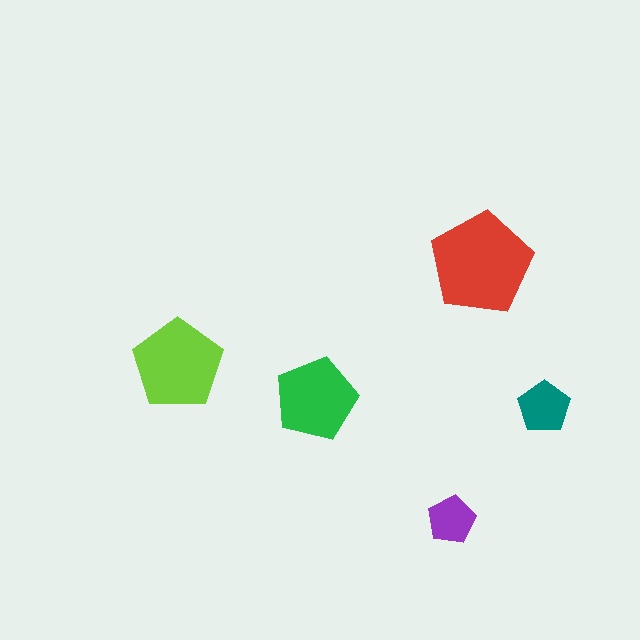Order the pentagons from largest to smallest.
the red one, the lime one, the green one, the teal one, the purple one.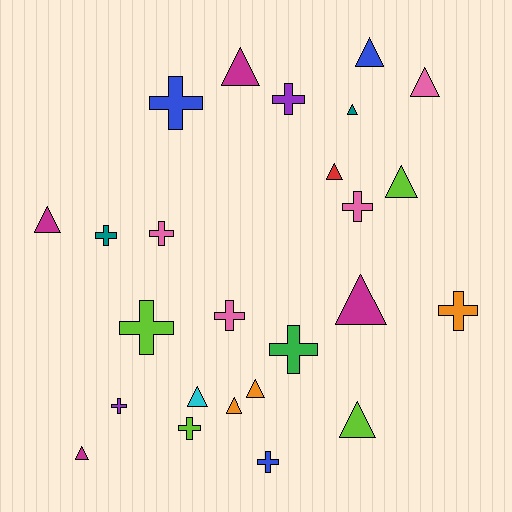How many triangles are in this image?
There are 13 triangles.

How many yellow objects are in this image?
There are no yellow objects.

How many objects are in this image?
There are 25 objects.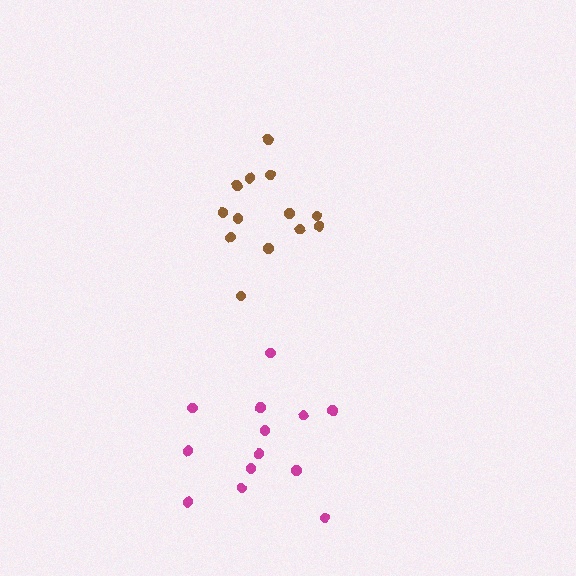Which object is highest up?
The brown cluster is topmost.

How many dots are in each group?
Group 1: 13 dots, Group 2: 13 dots (26 total).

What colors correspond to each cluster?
The clusters are colored: brown, magenta.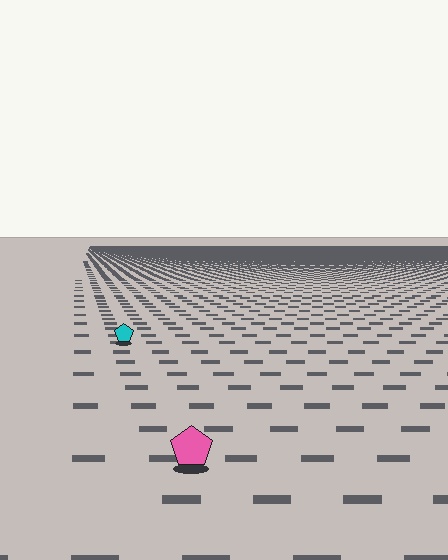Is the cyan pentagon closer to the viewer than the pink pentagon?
No. The pink pentagon is closer — you can tell from the texture gradient: the ground texture is coarser near it.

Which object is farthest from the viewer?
The cyan pentagon is farthest from the viewer. It appears smaller and the ground texture around it is denser.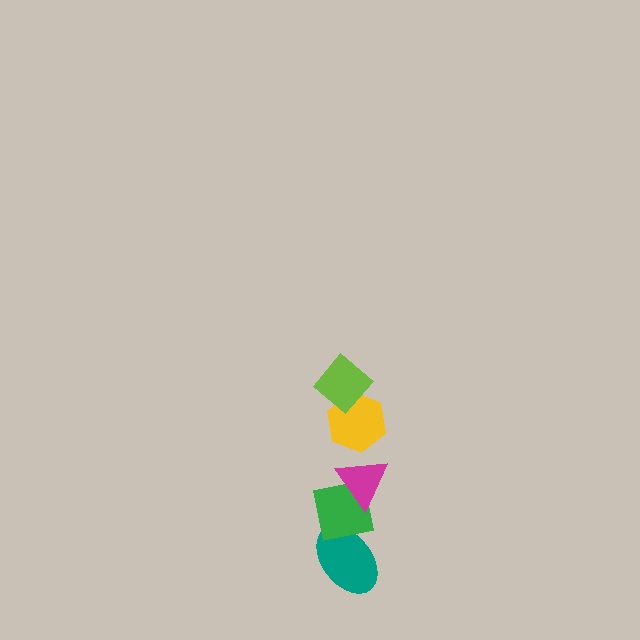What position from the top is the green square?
The green square is 4th from the top.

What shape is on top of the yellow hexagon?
The lime diamond is on top of the yellow hexagon.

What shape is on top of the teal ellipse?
The green square is on top of the teal ellipse.